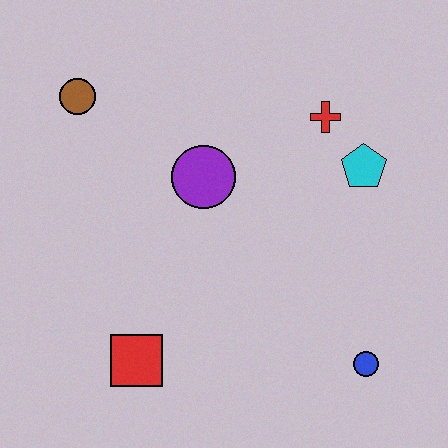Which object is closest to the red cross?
The cyan pentagon is closest to the red cross.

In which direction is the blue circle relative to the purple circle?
The blue circle is below the purple circle.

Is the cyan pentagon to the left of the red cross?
No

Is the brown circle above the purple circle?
Yes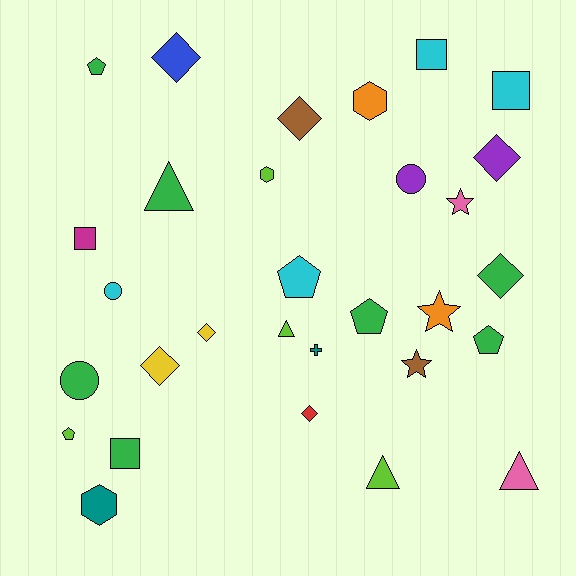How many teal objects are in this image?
There are 2 teal objects.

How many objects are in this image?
There are 30 objects.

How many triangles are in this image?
There are 4 triangles.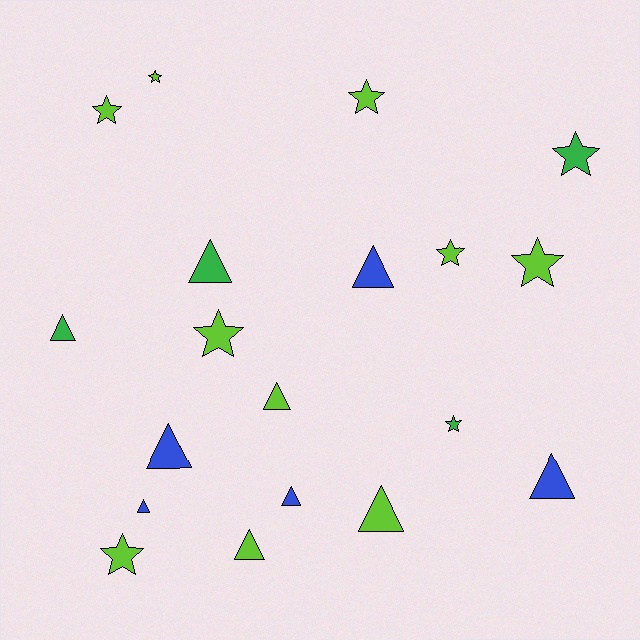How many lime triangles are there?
There are 3 lime triangles.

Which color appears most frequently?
Lime, with 10 objects.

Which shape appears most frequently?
Triangle, with 10 objects.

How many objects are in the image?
There are 19 objects.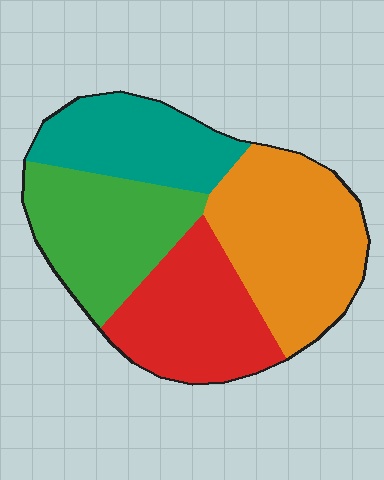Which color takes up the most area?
Orange, at roughly 30%.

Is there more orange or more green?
Orange.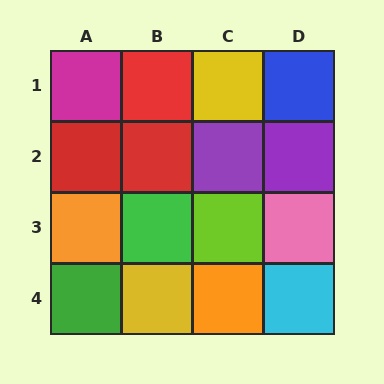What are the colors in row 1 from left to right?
Magenta, red, yellow, blue.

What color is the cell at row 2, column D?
Purple.